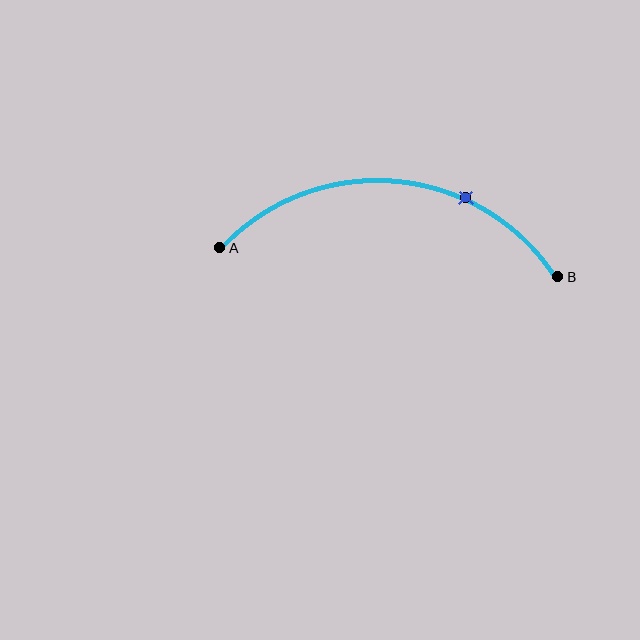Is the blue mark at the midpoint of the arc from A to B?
No. The blue mark lies on the arc but is closer to endpoint B. The arc midpoint would be at the point on the curve equidistant along the arc from both A and B.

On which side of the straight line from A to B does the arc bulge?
The arc bulges above the straight line connecting A and B.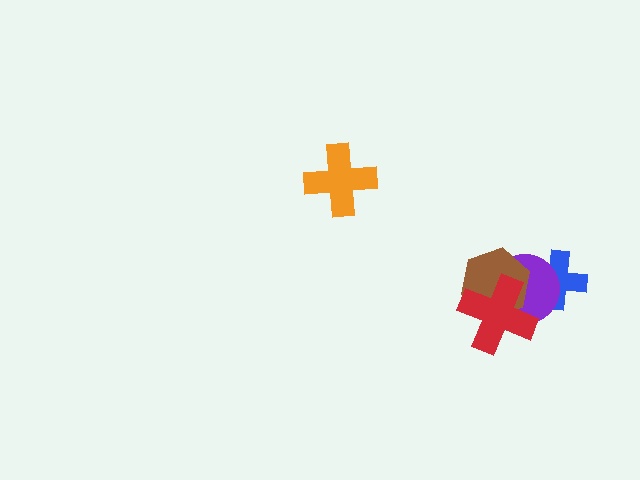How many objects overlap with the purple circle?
3 objects overlap with the purple circle.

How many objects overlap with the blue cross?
1 object overlaps with the blue cross.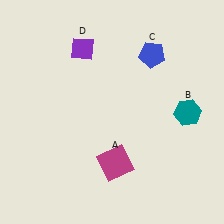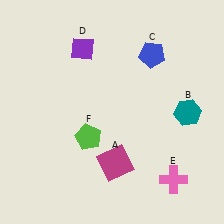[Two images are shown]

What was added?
A pink cross (E), a lime pentagon (F) were added in Image 2.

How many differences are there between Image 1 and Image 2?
There are 2 differences between the two images.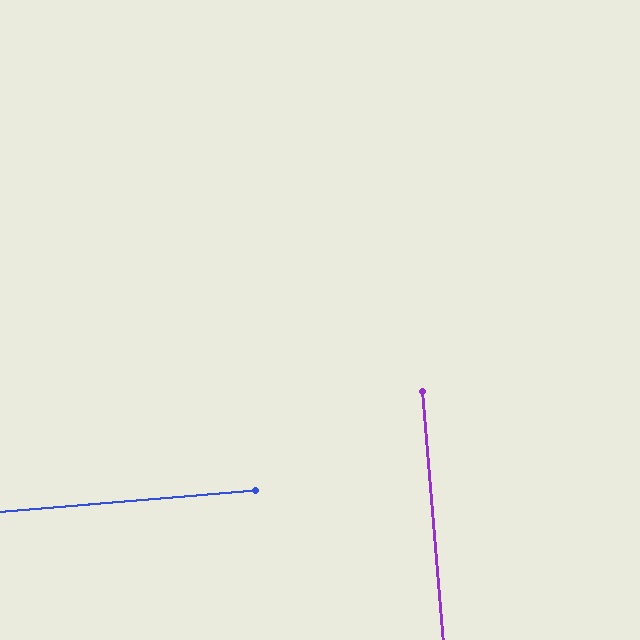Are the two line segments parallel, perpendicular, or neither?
Perpendicular — they meet at approximately 90°.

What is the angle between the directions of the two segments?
Approximately 90 degrees.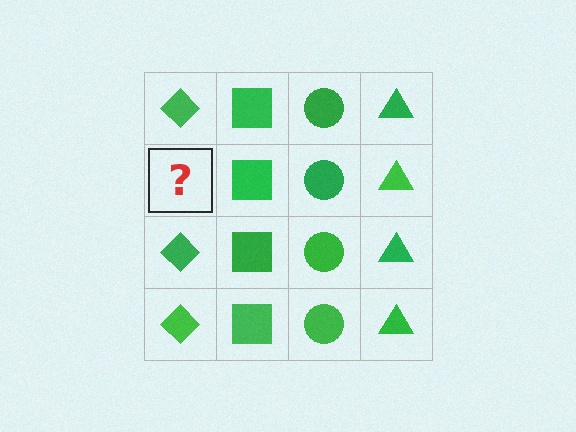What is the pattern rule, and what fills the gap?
The rule is that each column has a consistent shape. The gap should be filled with a green diamond.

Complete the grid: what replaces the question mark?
The question mark should be replaced with a green diamond.